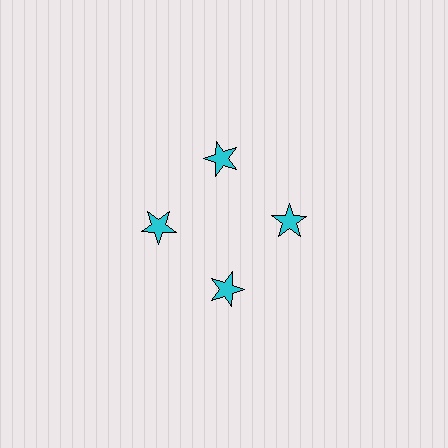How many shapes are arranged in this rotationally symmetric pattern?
There are 4 shapes, arranged in 4 groups of 1.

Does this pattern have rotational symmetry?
Yes, this pattern has 4-fold rotational symmetry. It looks the same after rotating 90 degrees around the center.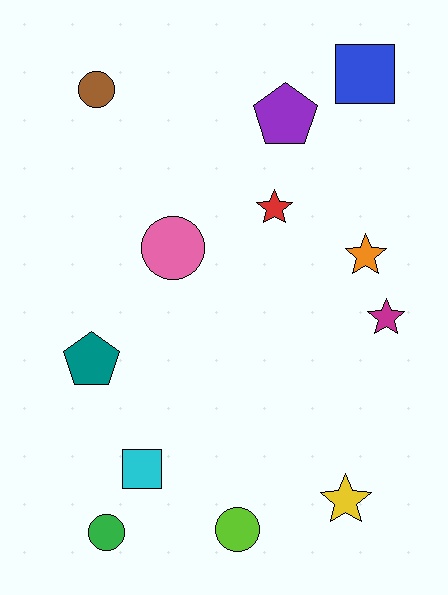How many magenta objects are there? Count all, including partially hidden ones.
There is 1 magenta object.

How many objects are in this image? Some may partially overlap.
There are 12 objects.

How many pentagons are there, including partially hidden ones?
There are 2 pentagons.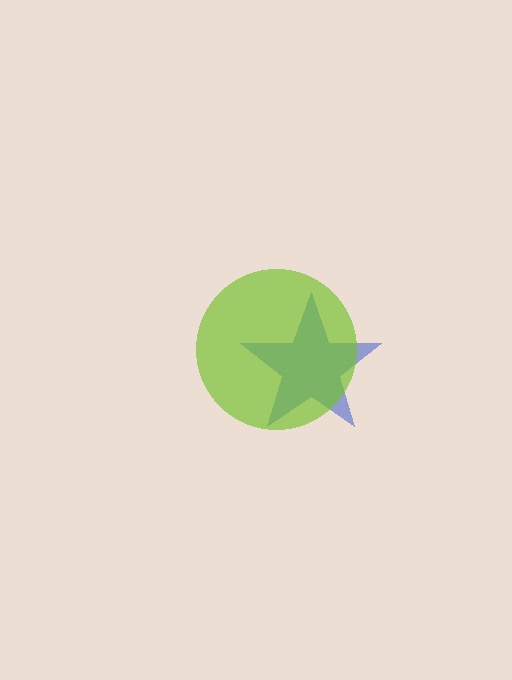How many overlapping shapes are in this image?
There are 2 overlapping shapes in the image.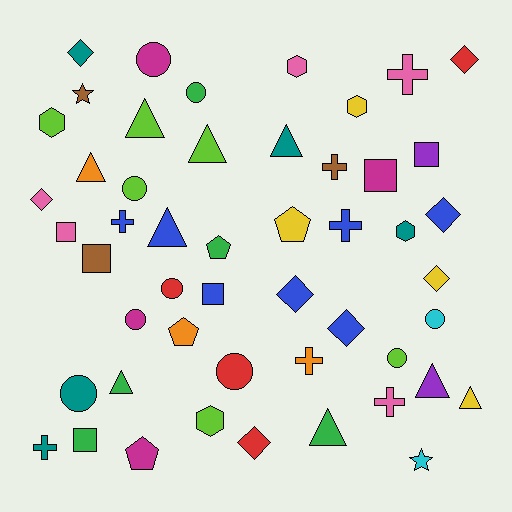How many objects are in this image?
There are 50 objects.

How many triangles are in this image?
There are 9 triangles.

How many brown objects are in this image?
There are 3 brown objects.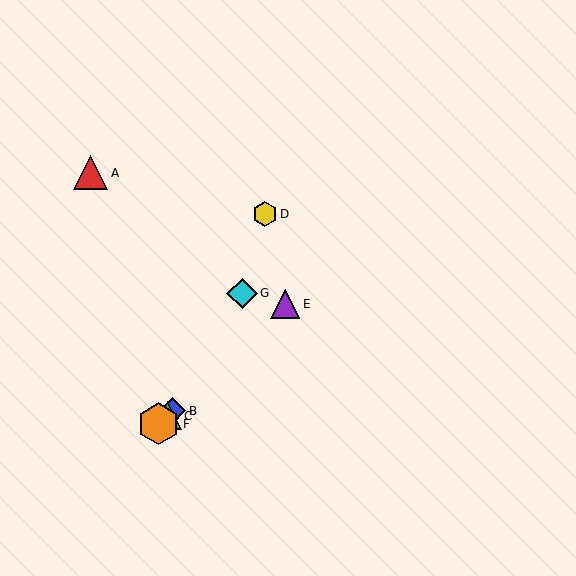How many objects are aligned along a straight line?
4 objects (B, C, E, F) are aligned along a straight line.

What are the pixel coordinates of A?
Object A is at (90, 173).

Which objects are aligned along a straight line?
Objects B, C, E, F are aligned along a straight line.